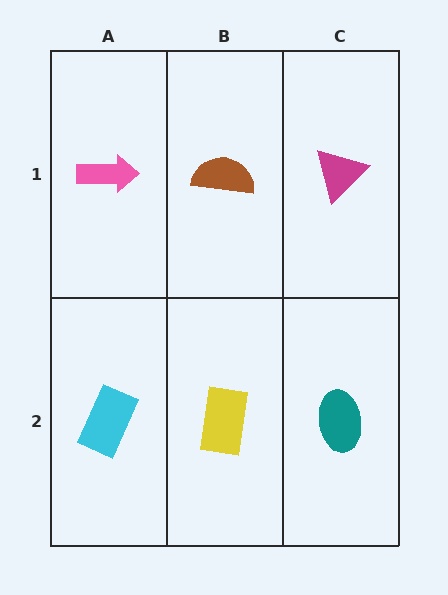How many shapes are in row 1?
3 shapes.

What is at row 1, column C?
A magenta triangle.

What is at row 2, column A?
A cyan rectangle.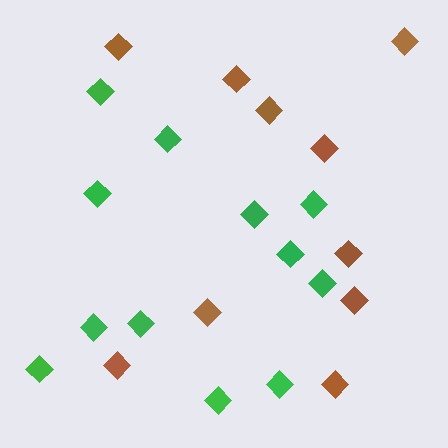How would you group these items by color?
There are 2 groups: one group of brown diamonds (10) and one group of green diamonds (12).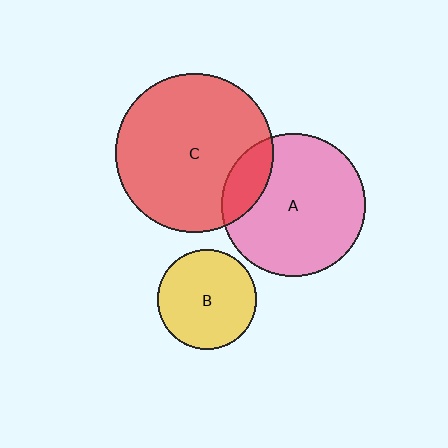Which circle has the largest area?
Circle C (red).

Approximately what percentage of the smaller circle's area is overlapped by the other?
Approximately 15%.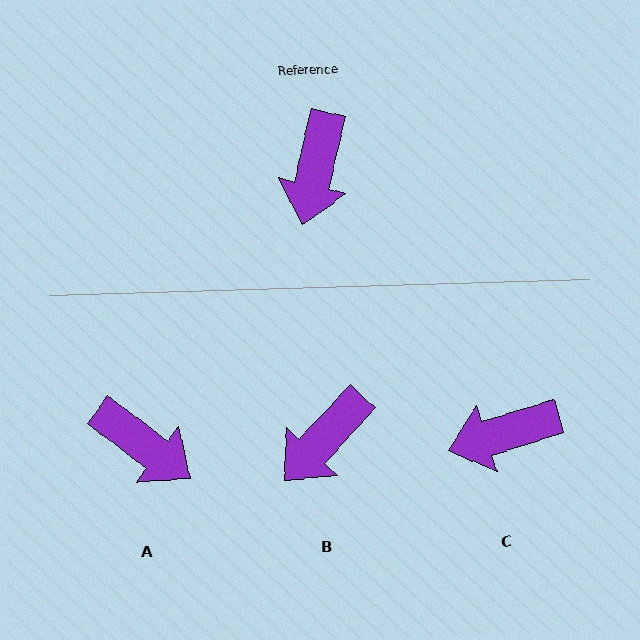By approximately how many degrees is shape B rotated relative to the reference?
Approximately 30 degrees clockwise.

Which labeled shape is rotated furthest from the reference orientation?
A, about 66 degrees away.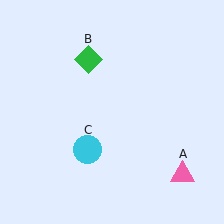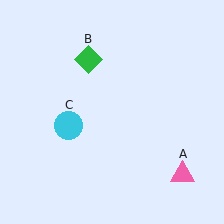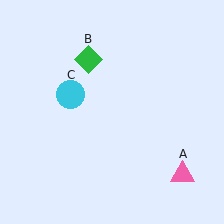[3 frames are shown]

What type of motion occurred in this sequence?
The cyan circle (object C) rotated clockwise around the center of the scene.